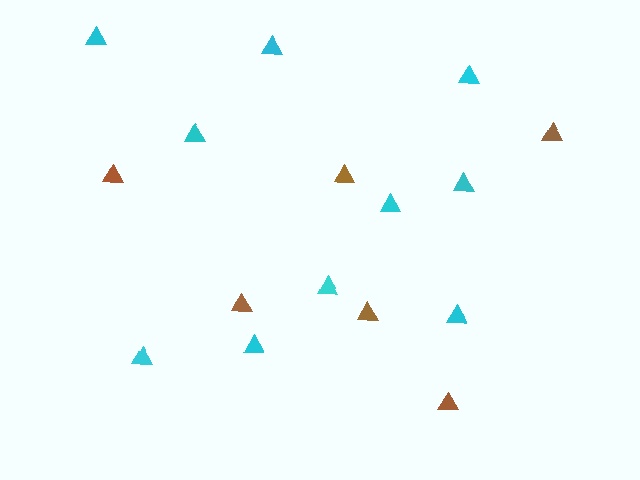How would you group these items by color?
There are 2 groups: one group of brown triangles (6) and one group of cyan triangles (10).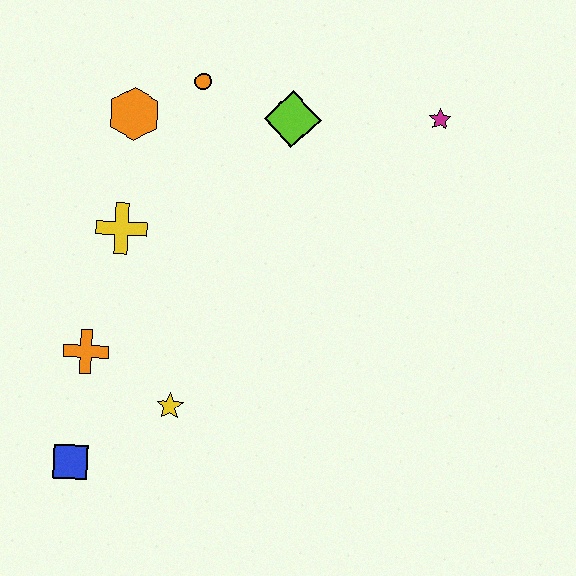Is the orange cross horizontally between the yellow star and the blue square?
Yes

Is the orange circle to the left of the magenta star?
Yes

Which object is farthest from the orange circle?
The blue square is farthest from the orange circle.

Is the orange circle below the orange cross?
No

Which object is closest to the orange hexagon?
The orange circle is closest to the orange hexagon.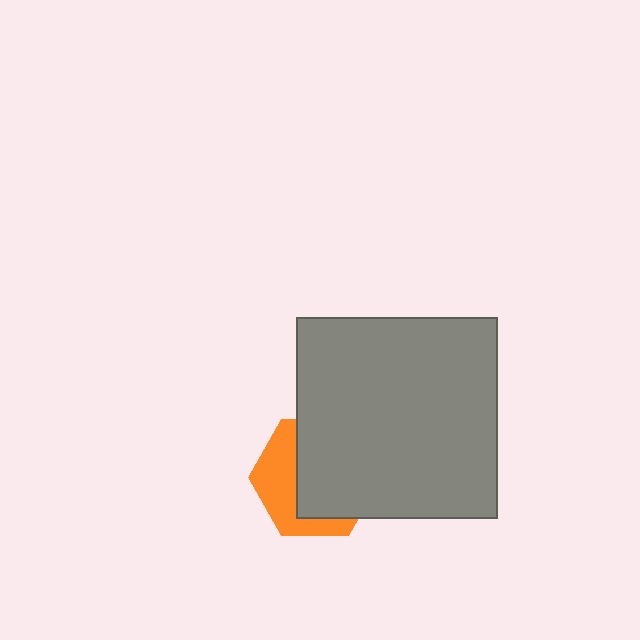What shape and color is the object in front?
The object in front is a gray square.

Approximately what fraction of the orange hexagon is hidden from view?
Roughly 62% of the orange hexagon is hidden behind the gray square.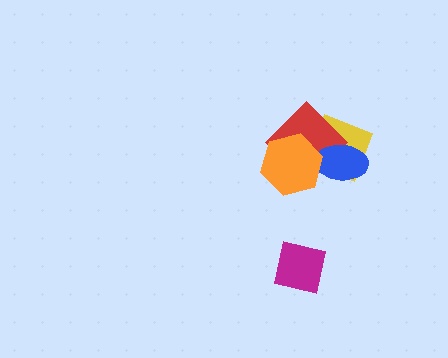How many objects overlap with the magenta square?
0 objects overlap with the magenta square.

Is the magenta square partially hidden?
No, no other shape covers it.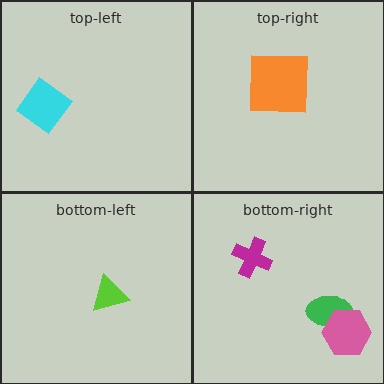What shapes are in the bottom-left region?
The lime triangle.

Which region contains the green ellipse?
The bottom-right region.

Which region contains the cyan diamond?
The top-left region.